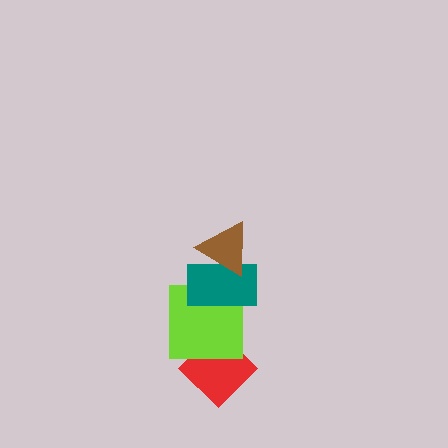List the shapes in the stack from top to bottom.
From top to bottom: the brown triangle, the teal rectangle, the lime square, the red diamond.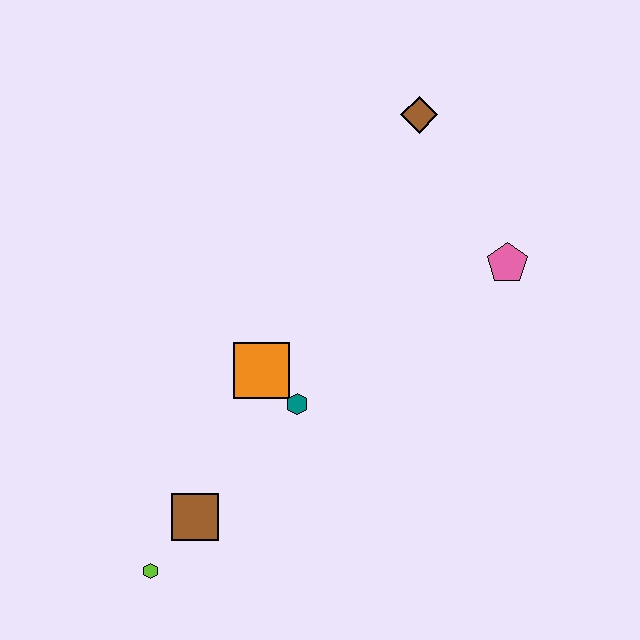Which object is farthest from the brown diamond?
The lime hexagon is farthest from the brown diamond.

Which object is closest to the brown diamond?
The pink pentagon is closest to the brown diamond.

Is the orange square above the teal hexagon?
Yes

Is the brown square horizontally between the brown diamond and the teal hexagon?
No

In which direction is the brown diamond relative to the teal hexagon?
The brown diamond is above the teal hexagon.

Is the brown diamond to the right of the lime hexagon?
Yes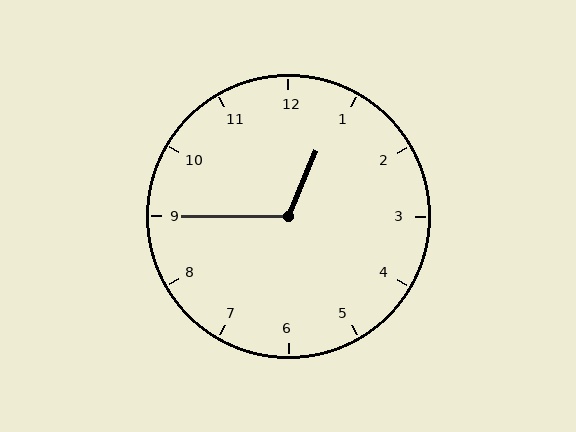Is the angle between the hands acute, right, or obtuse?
It is obtuse.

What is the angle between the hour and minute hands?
Approximately 112 degrees.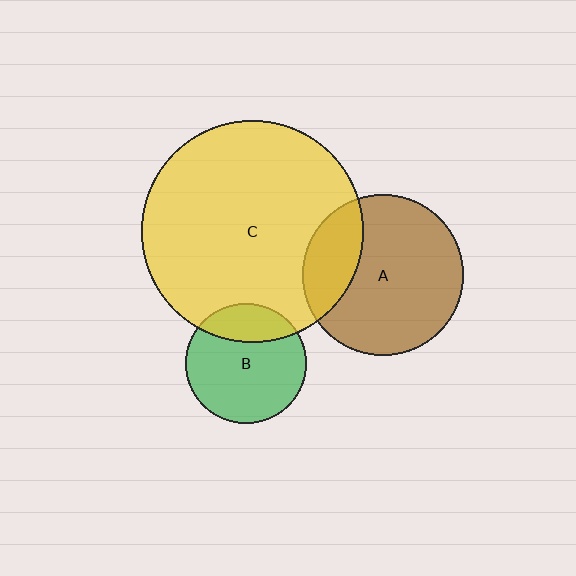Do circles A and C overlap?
Yes.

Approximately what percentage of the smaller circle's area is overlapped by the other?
Approximately 25%.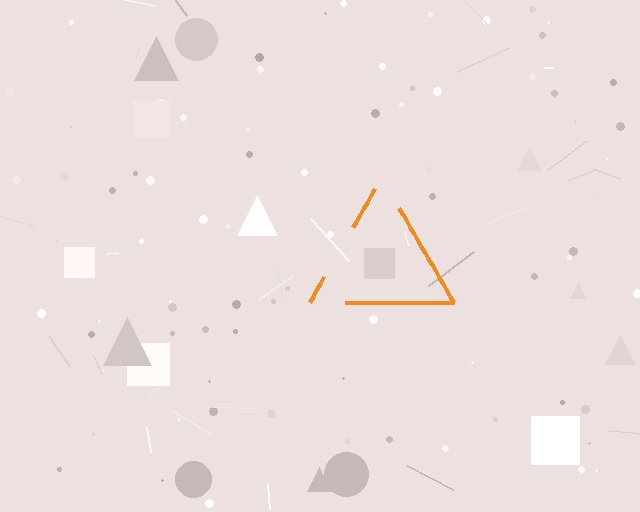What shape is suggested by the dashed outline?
The dashed outline suggests a triangle.